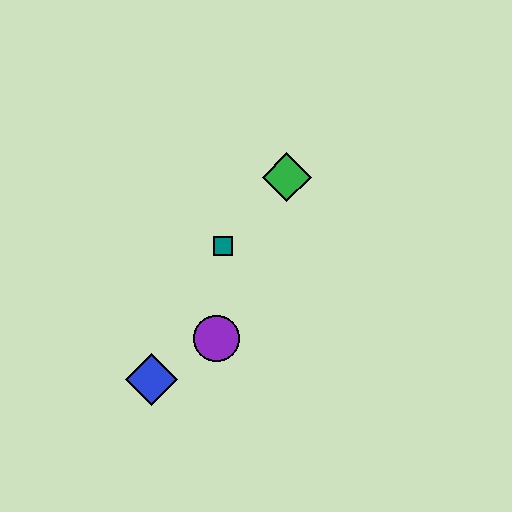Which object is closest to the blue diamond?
The purple circle is closest to the blue diamond.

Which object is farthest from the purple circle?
The green diamond is farthest from the purple circle.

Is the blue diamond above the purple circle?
No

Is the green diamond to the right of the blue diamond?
Yes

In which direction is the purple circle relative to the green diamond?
The purple circle is below the green diamond.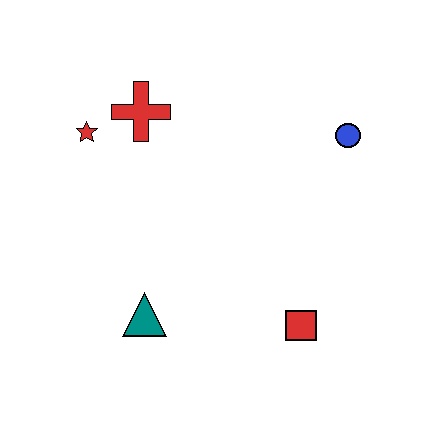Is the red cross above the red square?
Yes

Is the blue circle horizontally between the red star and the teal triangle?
No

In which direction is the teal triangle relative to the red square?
The teal triangle is to the left of the red square.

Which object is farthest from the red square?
The red star is farthest from the red square.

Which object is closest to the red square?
The teal triangle is closest to the red square.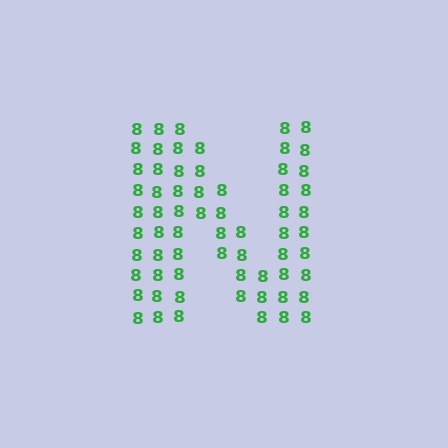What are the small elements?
The small elements are digit 8's.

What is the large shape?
The large shape is the letter N.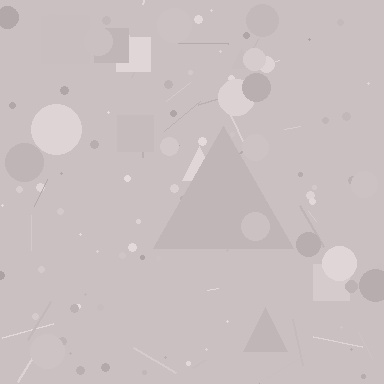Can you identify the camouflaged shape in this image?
The camouflaged shape is a triangle.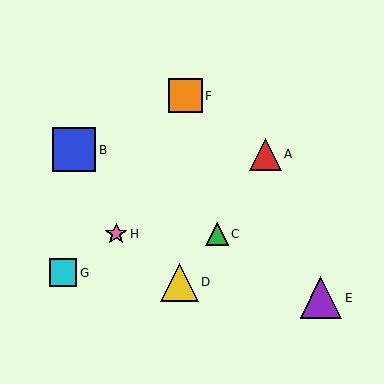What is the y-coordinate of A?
Object A is at y≈154.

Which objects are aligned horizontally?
Objects C, H are aligned horizontally.